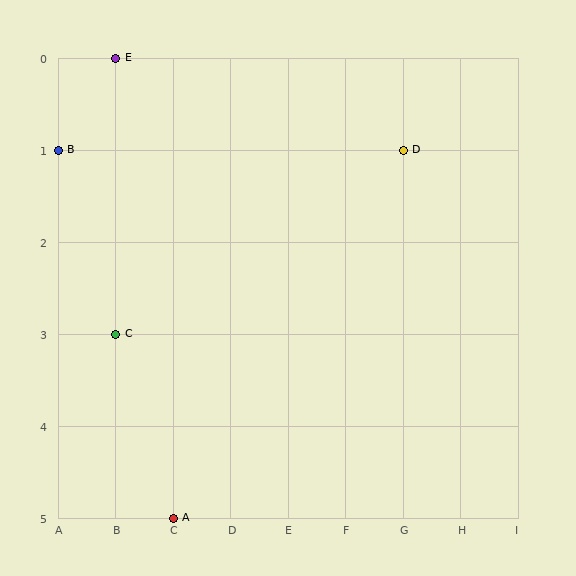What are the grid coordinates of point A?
Point A is at grid coordinates (C, 5).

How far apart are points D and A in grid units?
Points D and A are 4 columns and 4 rows apart (about 5.7 grid units diagonally).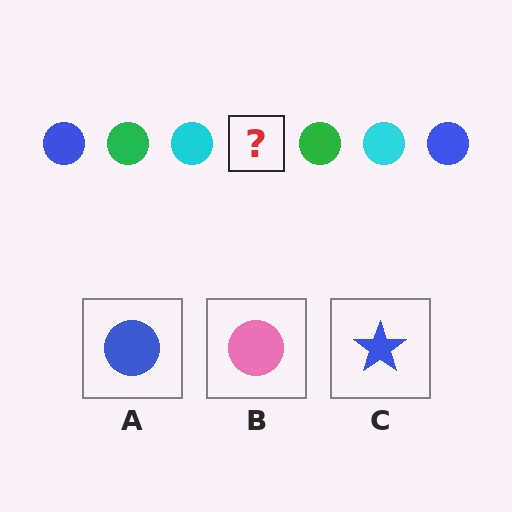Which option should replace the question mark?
Option A.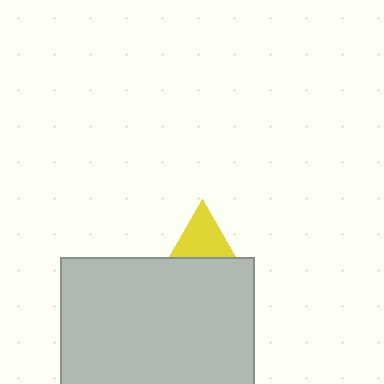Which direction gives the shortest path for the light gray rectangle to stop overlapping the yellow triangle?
Moving down gives the shortest separation.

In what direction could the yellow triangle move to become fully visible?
The yellow triangle could move up. That would shift it out from behind the light gray rectangle entirely.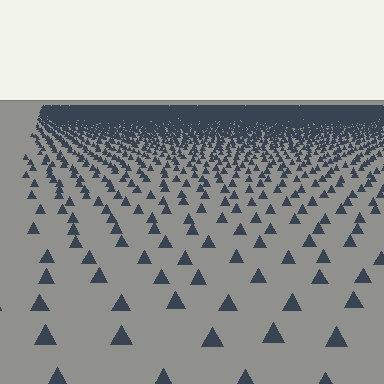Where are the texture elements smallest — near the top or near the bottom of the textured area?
Near the top.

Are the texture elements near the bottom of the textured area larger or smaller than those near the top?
Larger. Near the bottom, elements are closer to the viewer and appear at a bigger on-screen size.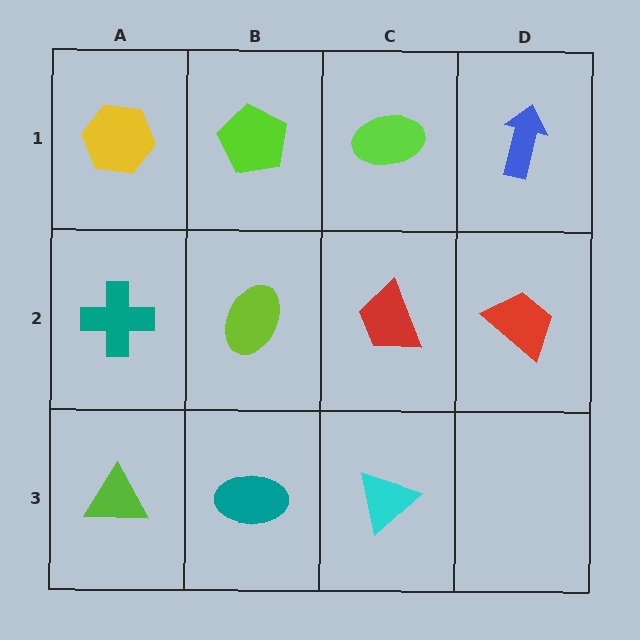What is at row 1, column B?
A lime pentagon.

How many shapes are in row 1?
4 shapes.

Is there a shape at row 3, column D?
No, that cell is empty.